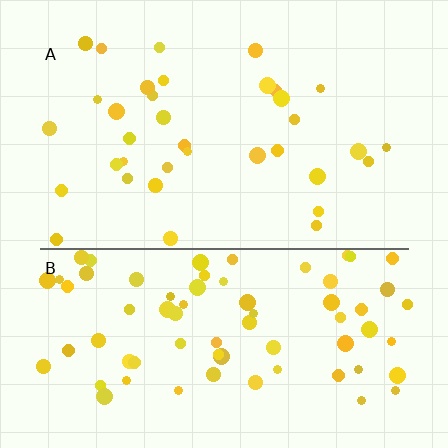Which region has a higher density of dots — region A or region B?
B (the bottom).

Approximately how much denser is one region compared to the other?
Approximately 2.1× — region B over region A.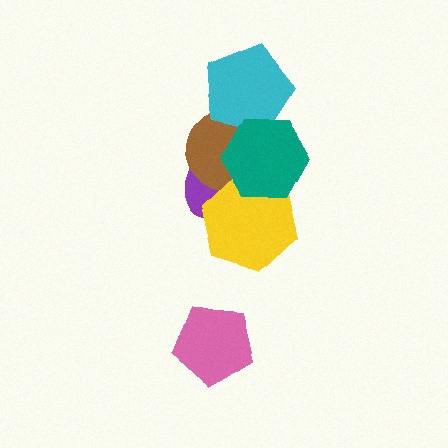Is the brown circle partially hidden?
Yes, it is partially covered by another shape.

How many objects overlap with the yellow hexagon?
3 objects overlap with the yellow hexagon.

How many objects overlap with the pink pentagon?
0 objects overlap with the pink pentagon.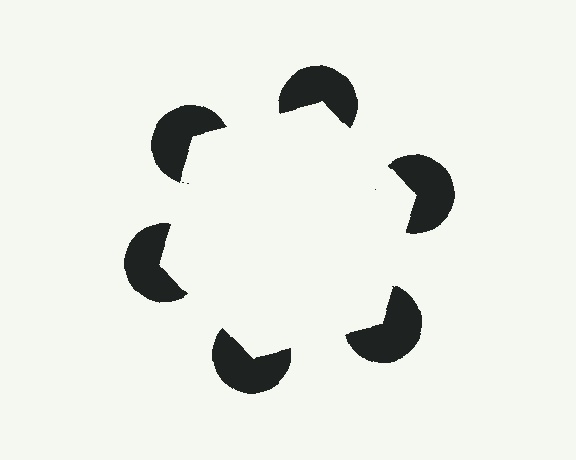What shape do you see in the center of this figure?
An illusory hexagon — its edges are inferred from the aligned wedge cuts in the pac-man discs, not physically drawn.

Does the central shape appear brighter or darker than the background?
It typically appears slightly brighter than the background, even though no actual brightness change is drawn.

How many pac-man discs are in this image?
There are 6 — one at each vertex of the illusory hexagon.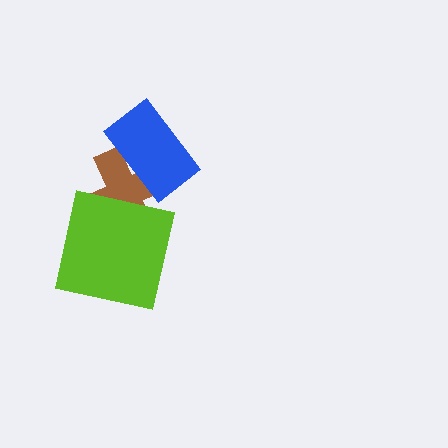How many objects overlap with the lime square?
1 object overlaps with the lime square.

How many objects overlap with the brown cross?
2 objects overlap with the brown cross.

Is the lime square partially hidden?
No, no other shape covers it.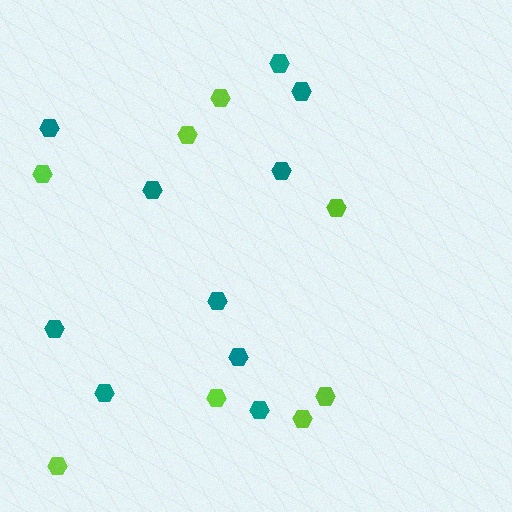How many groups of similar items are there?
There are 2 groups: one group of lime hexagons (8) and one group of teal hexagons (10).